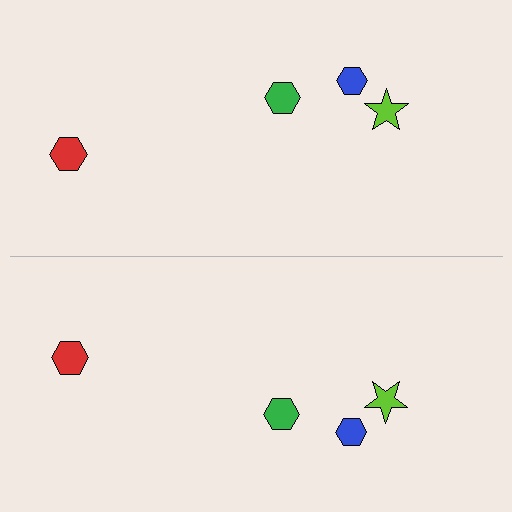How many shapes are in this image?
There are 8 shapes in this image.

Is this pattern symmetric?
Yes, this pattern has bilateral (reflection) symmetry.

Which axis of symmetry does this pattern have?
The pattern has a horizontal axis of symmetry running through the center of the image.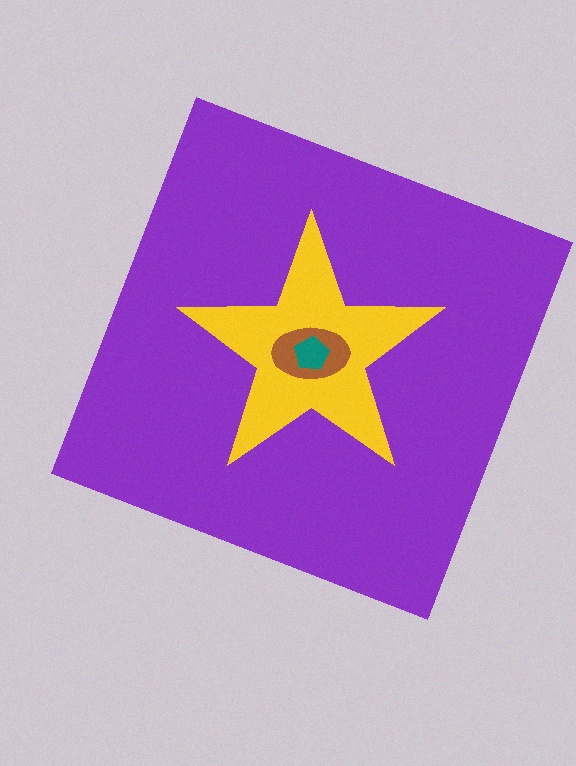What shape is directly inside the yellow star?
The brown ellipse.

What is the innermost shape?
The teal pentagon.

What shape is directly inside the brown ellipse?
The teal pentagon.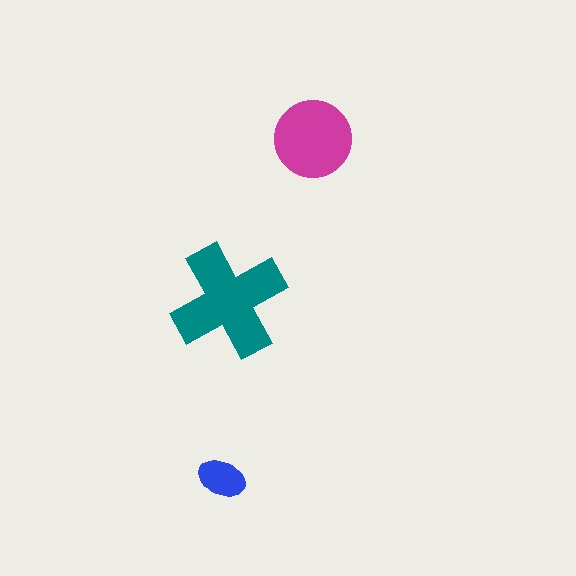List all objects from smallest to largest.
The blue ellipse, the magenta circle, the teal cross.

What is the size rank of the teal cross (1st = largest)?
1st.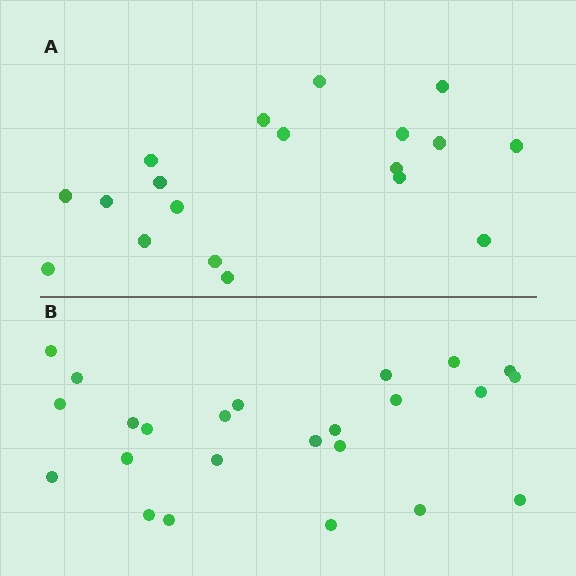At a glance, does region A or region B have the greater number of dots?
Region B (the bottom region) has more dots.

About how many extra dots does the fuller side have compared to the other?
Region B has about 5 more dots than region A.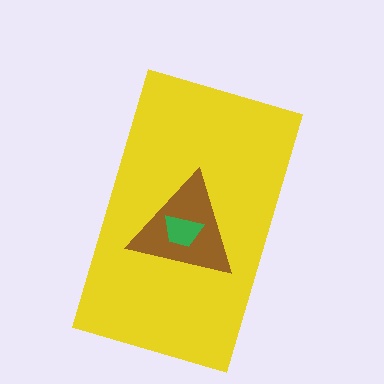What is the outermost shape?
The yellow rectangle.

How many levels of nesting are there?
3.